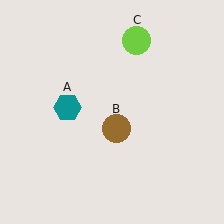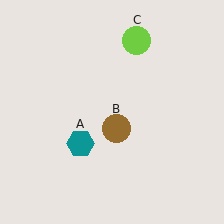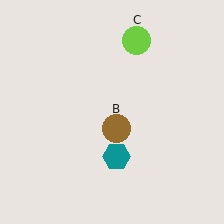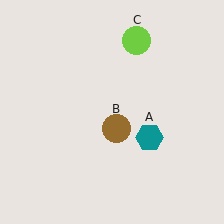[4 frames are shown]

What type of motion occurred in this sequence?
The teal hexagon (object A) rotated counterclockwise around the center of the scene.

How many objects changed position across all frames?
1 object changed position: teal hexagon (object A).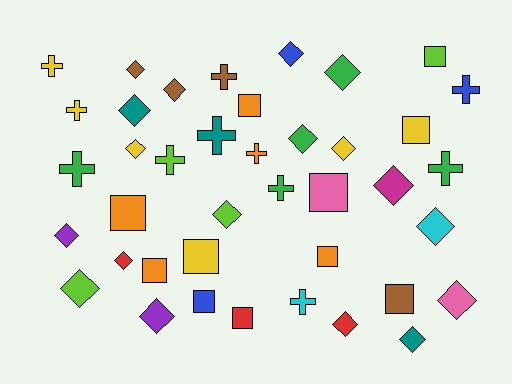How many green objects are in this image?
There are 5 green objects.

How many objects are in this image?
There are 40 objects.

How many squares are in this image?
There are 11 squares.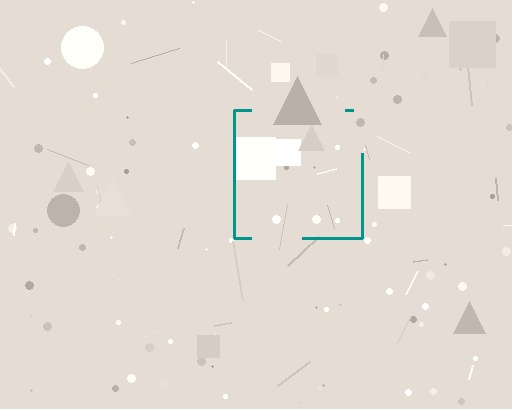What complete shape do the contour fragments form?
The contour fragments form a square.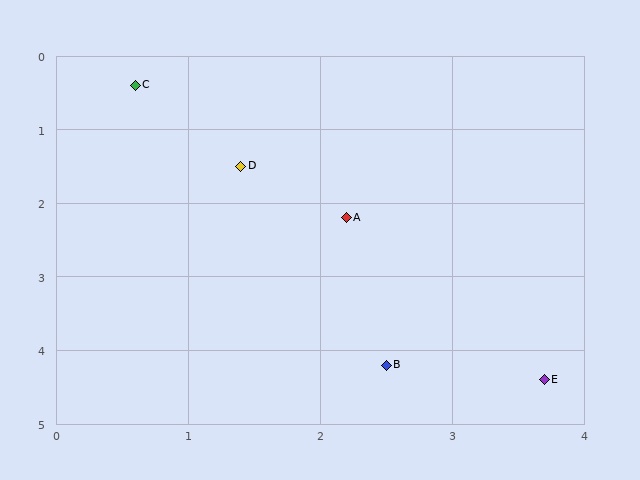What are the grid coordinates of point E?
Point E is at approximately (3.7, 4.4).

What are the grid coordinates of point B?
Point B is at approximately (2.5, 4.2).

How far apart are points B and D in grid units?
Points B and D are about 2.9 grid units apart.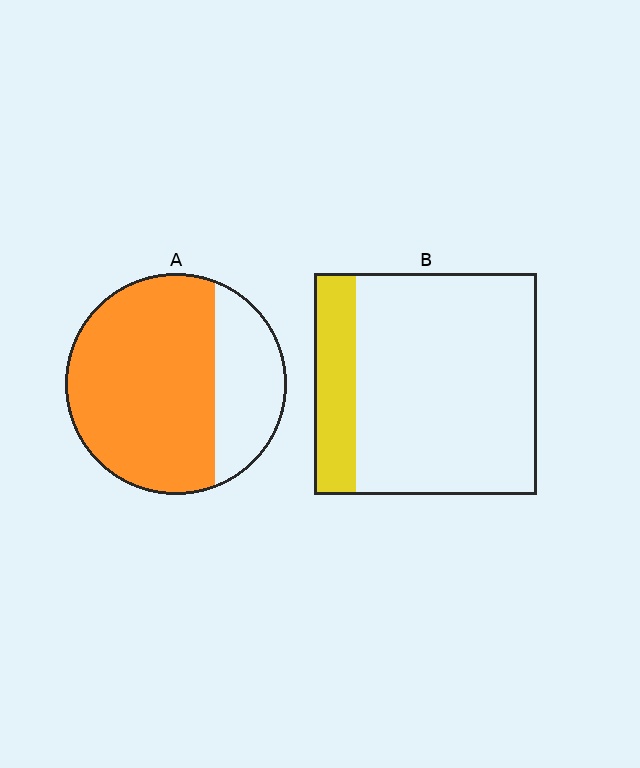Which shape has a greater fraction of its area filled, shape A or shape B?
Shape A.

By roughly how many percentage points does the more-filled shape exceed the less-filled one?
By roughly 55 percentage points (A over B).